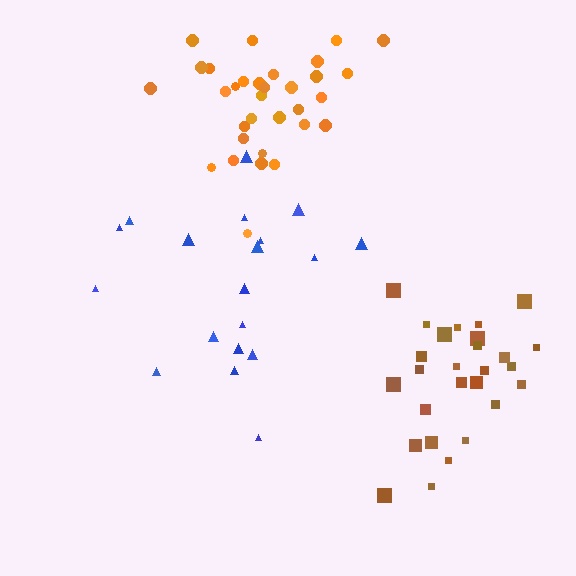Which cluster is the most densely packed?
Orange.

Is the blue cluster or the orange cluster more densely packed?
Orange.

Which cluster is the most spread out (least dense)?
Blue.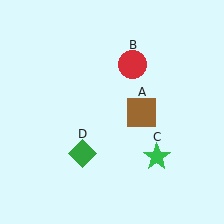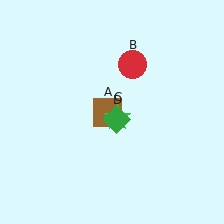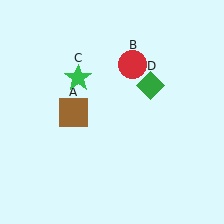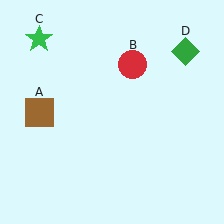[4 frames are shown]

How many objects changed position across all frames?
3 objects changed position: brown square (object A), green star (object C), green diamond (object D).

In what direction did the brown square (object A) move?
The brown square (object A) moved left.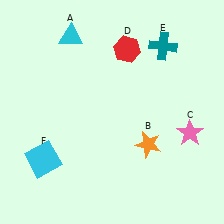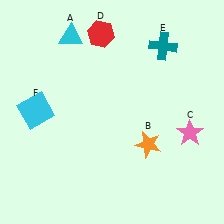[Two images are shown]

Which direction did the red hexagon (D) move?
The red hexagon (D) moved left.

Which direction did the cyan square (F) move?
The cyan square (F) moved up.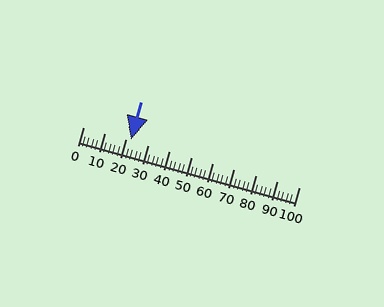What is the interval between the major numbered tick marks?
The major tick marks are spaced 10 units apart.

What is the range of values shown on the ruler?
The ruler shows values from 0 to 100.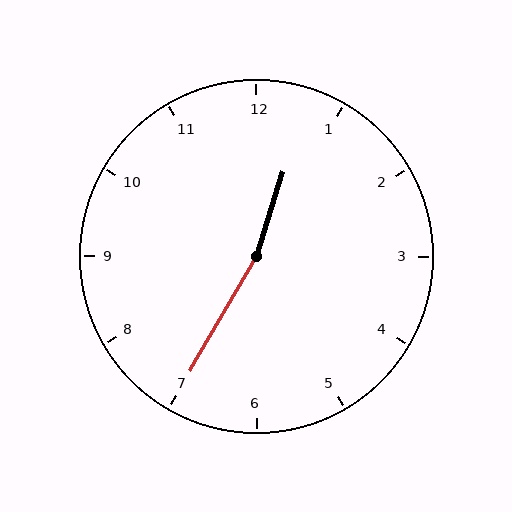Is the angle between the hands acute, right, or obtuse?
It is obtuse.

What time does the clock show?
12:35.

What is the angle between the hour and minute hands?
Approximately 168 degrees.